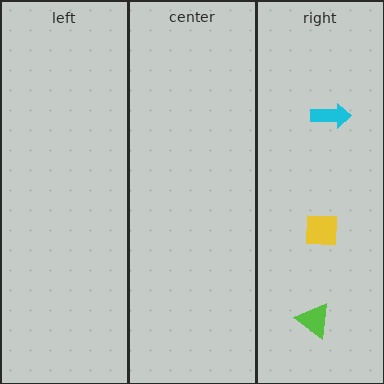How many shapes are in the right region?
3.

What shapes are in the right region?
The cyan arrow, the lime triangle, the yellow square.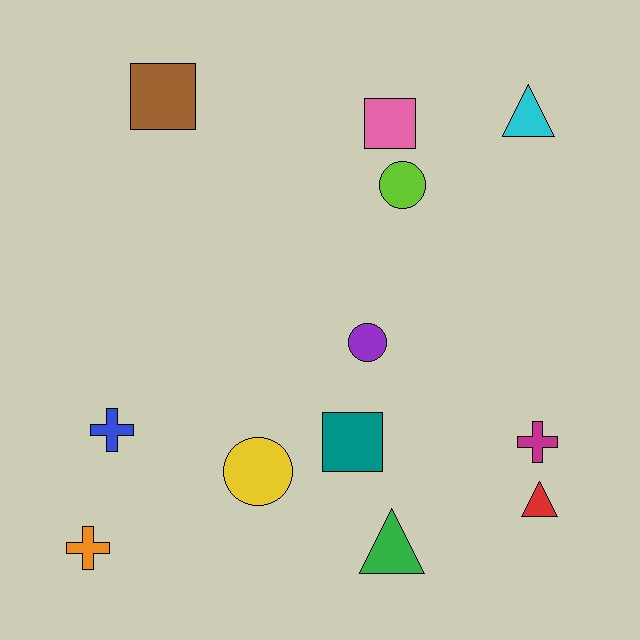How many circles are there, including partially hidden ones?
There are 3 circles.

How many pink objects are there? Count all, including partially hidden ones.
There is 1 pink object.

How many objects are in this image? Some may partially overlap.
There are 12 objects.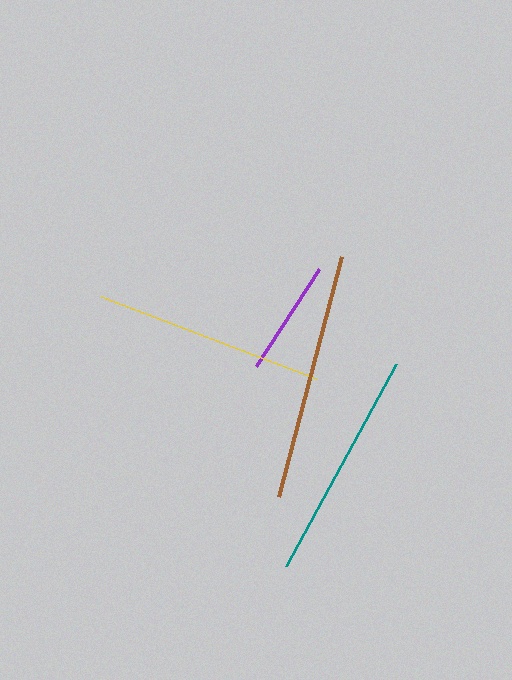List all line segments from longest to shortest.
From longest to shortest: brown, teal, yellow, purple.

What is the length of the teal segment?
The teal segment is approximately 230 pixels long.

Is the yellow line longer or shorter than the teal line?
The teal line is longer than the yellow line.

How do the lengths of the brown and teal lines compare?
The brown and teal lines are approximately the same length.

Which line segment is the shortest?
The purple line is the shortest at approximately 116 pixels.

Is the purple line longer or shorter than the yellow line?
The yellow line is longer than the purple line.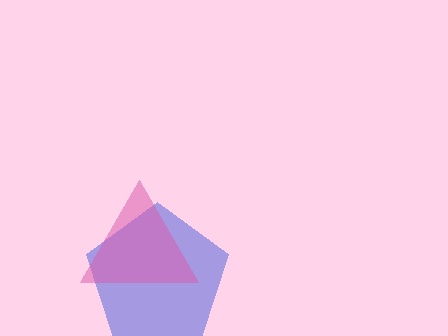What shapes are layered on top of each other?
The layered shapes are: a blue pentagon, a pink triangle.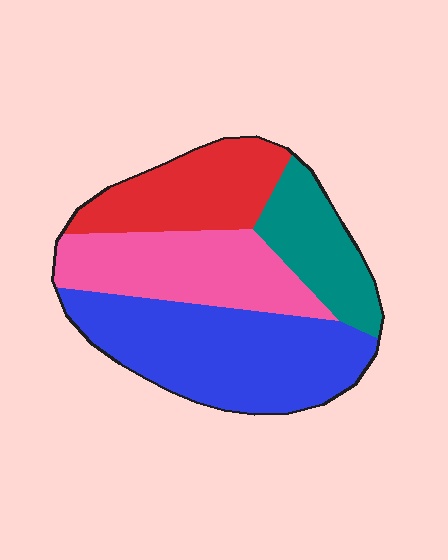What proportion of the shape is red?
Red covers around 20% of the shape.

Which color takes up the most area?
Blue, at roughly 40%.